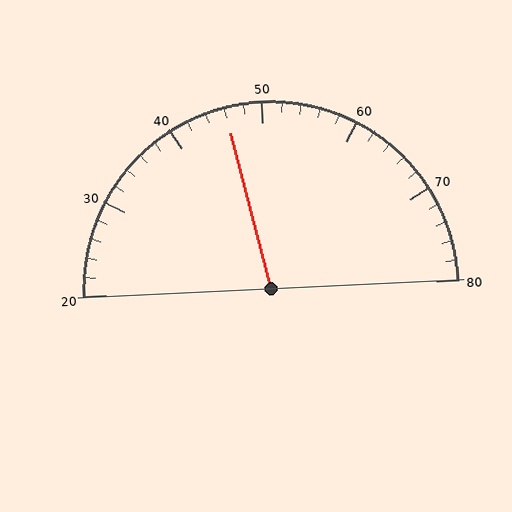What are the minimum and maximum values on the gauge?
The gauge ranges from 20 to 80.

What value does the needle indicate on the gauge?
The needle indicates approximately 46.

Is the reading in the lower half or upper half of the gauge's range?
The reading is in the lower half of the range (20 to 80).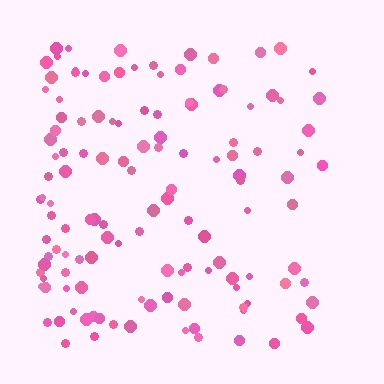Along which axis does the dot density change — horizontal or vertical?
Horizontal.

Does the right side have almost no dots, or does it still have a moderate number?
Still a moderate number, just noticeably fewer than the left.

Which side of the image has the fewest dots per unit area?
The right.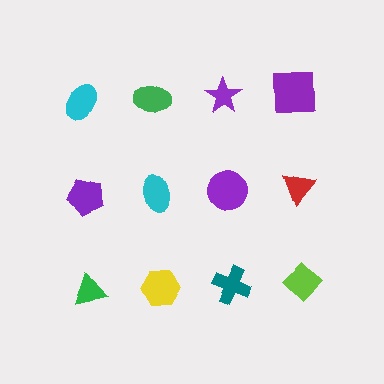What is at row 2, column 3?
A purple circle.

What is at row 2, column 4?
A red triangle.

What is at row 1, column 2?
A green ellipse.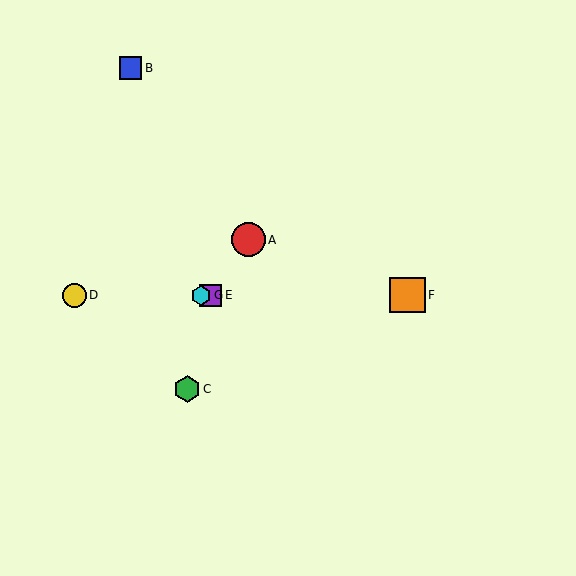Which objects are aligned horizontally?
Objects D, E, F, G are aligned horizontally.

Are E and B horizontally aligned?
No, E is at y≈295 and B is at y≈68.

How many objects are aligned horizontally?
4 objects (D, E, F, G) are aligned horizontally.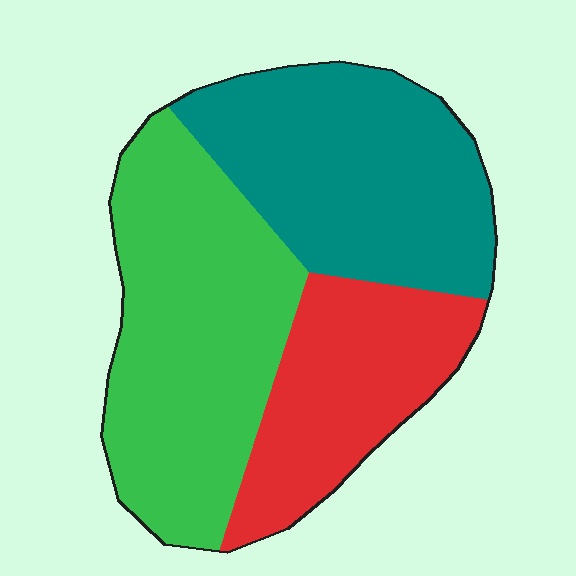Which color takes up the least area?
Red, at roughly 25%.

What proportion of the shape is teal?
Teal covers about 35% of the shape.